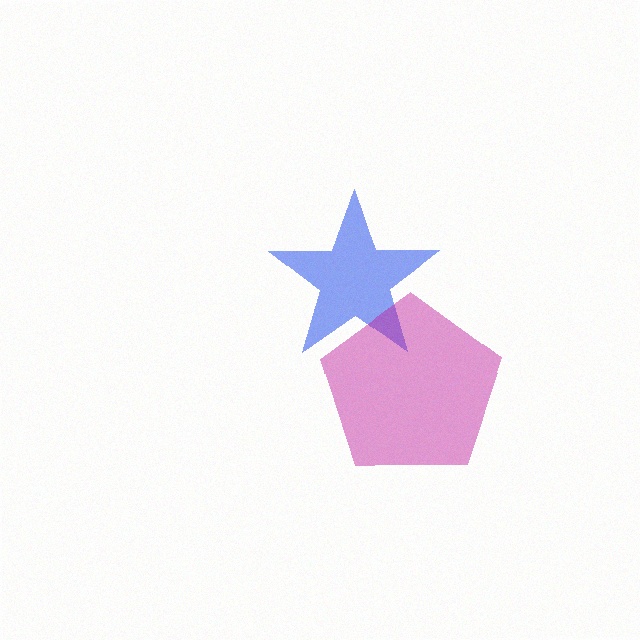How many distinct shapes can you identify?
There are 2 distinct shapes: a blue star, a magenta pentagon.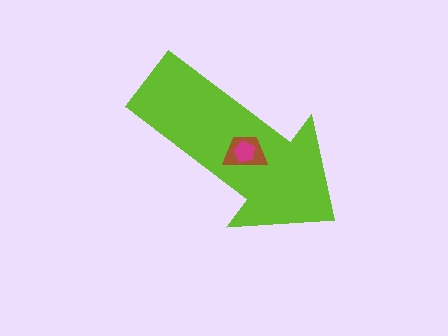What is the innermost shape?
The magenta pentagon.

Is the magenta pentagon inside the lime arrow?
Yes.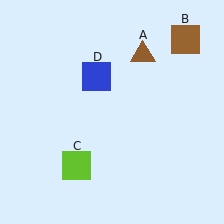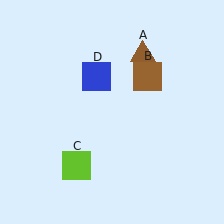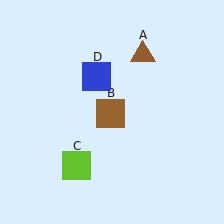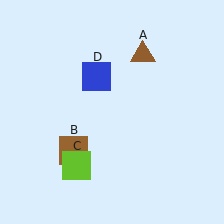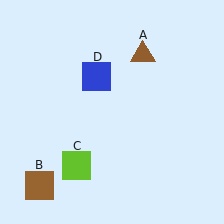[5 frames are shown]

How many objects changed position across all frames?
1 object changed position: brown square (object B).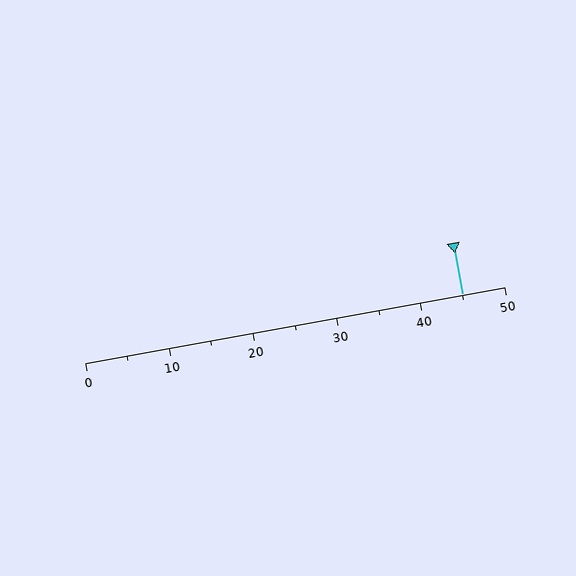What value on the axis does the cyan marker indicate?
The marker indicates approximately 45.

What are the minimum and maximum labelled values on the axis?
The axis runs from 0 to 50.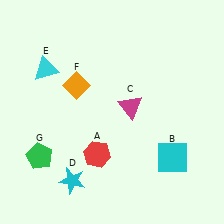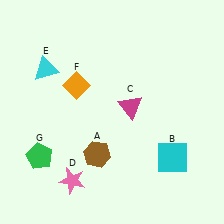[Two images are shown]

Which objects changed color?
A changed from red to brown. D changed from cyan to pink.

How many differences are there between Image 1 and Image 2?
There are 2 differences between the two images.